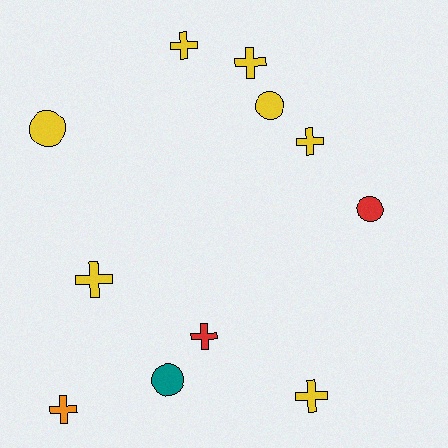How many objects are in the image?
There are 11 objects.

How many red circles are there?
There is 1 red circle.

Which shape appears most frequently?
Cross, with 7 objects.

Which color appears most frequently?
Yellow, with 7 objects.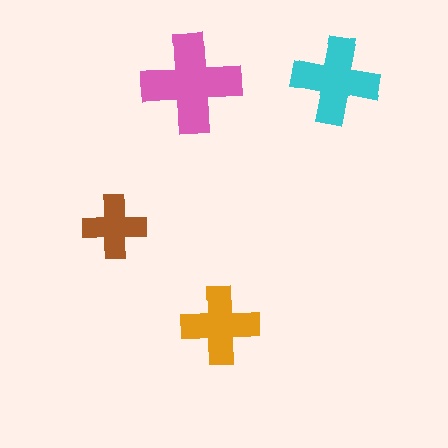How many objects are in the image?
There are 4 objects in the image.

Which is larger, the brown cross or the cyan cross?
The cyan one.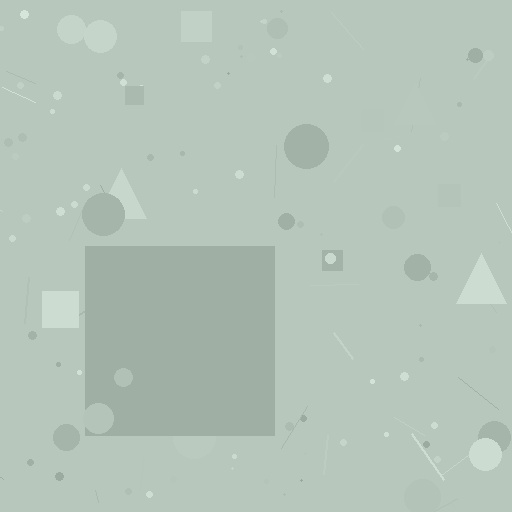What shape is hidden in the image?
A square is hidden in the image.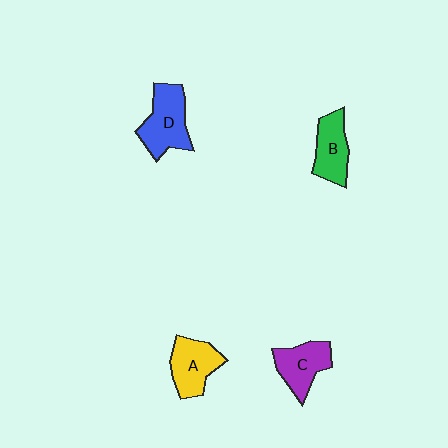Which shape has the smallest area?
Shape B (green).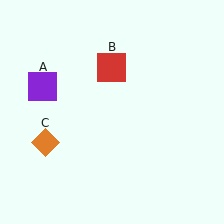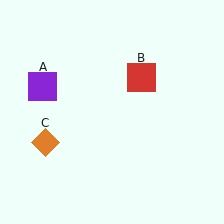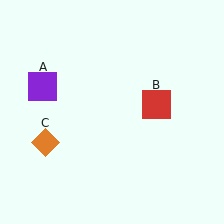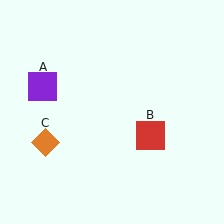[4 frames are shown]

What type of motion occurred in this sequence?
The red square (object B) rotated clockwise around the center of the scene.